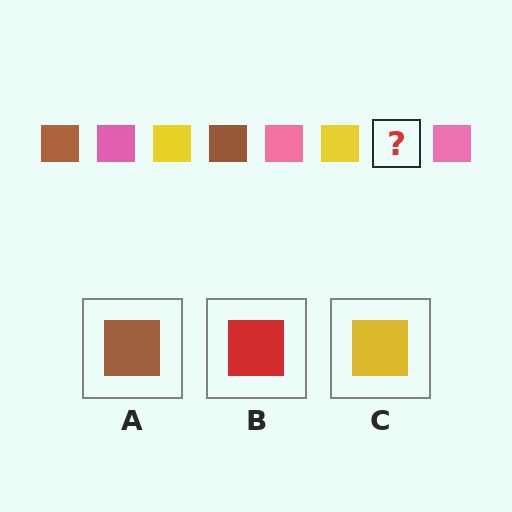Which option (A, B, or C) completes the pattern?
A.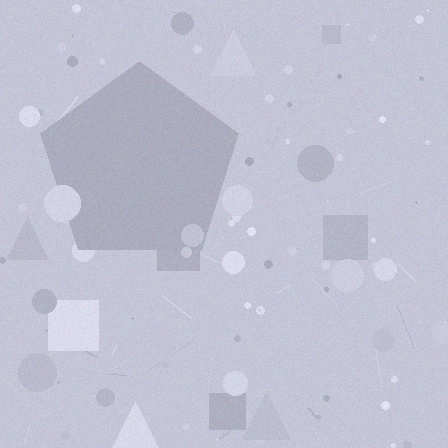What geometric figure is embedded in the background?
A pentagon is embedded in the background.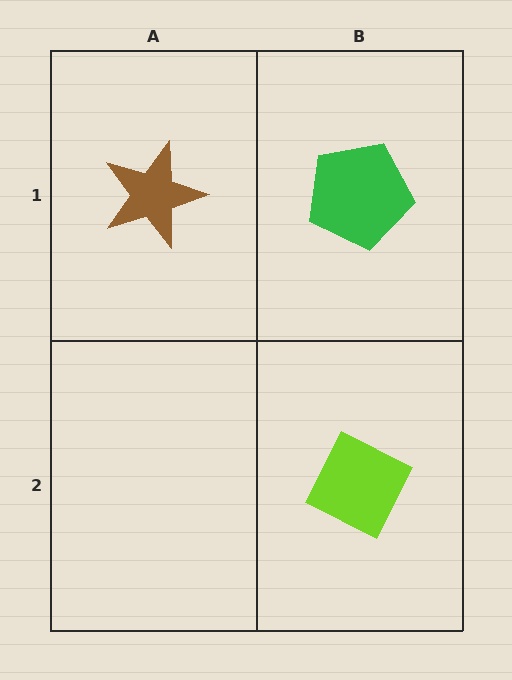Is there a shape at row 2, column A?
No, that cell is empty.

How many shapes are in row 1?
2 shapes.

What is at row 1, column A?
A brown star.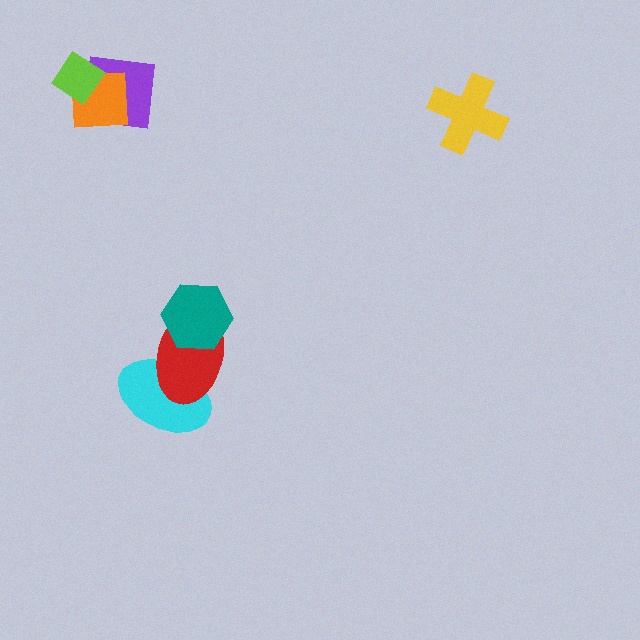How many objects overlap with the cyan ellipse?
1 object overlaps with the cyan ellipse.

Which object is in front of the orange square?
The lime diamond is in front of the orange square.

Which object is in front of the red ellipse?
The teal hexagon is in front of the red ellipse.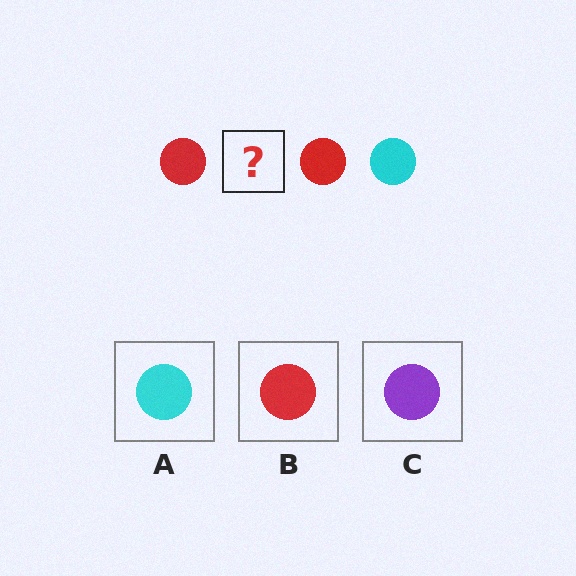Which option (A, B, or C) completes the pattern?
A.